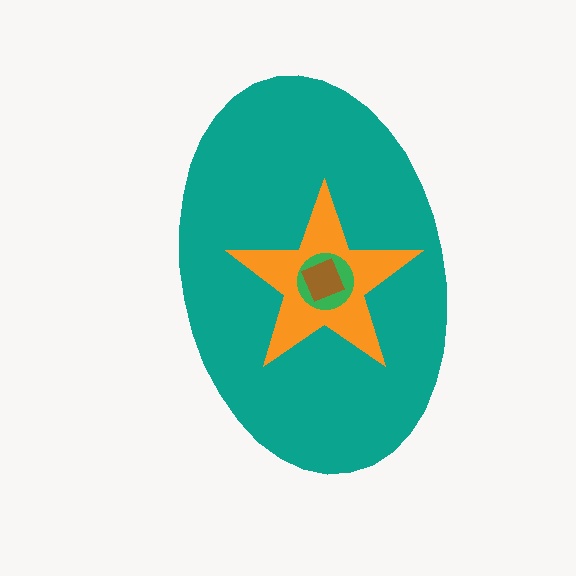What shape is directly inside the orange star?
The green circle.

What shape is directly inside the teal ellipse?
The orange star.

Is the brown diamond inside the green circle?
Yes.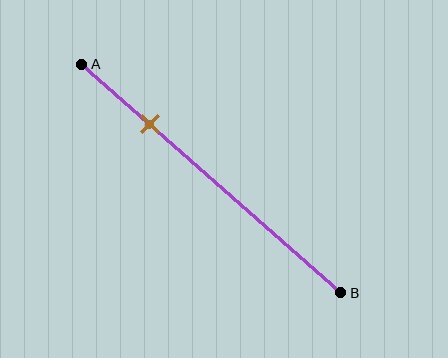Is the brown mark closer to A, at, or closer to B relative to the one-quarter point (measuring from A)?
The brown mark is approximately at the one-quarter point of segment AB.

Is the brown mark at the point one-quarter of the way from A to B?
Yes, the mark is approximately at the one-quarter point.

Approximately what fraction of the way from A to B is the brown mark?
The brown mark is approximately 25% of the way from A to B.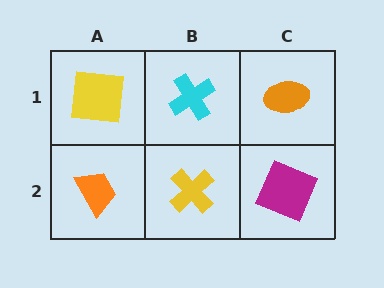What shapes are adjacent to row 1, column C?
A magenta square (row 2, column C), a cyan cross (row 1, column B).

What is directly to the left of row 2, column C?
A yellow cross.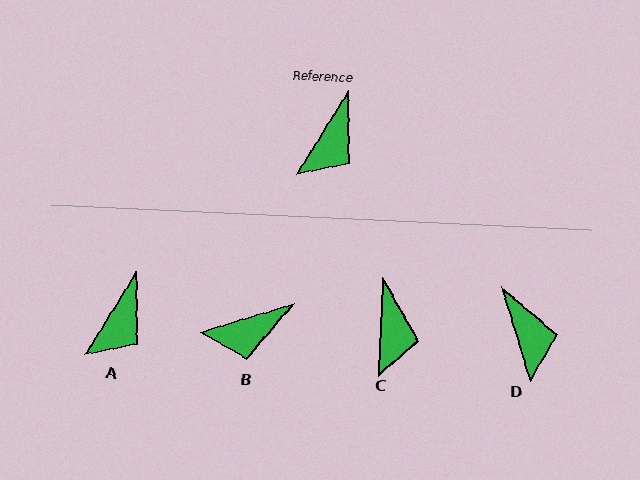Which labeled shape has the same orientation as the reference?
A.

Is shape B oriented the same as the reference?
No, it is off by about 41 degrees.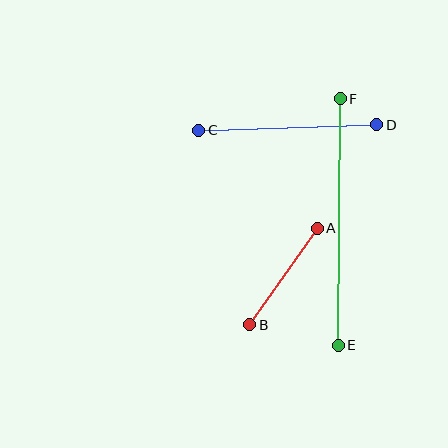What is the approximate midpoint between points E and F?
The midpoint is at approximately (339, 222) pixels.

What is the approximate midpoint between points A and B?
The midpoint is at approximately (283, 277) pixels.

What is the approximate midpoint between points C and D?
The midpoint is at approximately (288, 128) pixels.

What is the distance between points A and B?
The distance is approximately 118 pixels.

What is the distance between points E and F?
The distance is approximately 247 pixels.